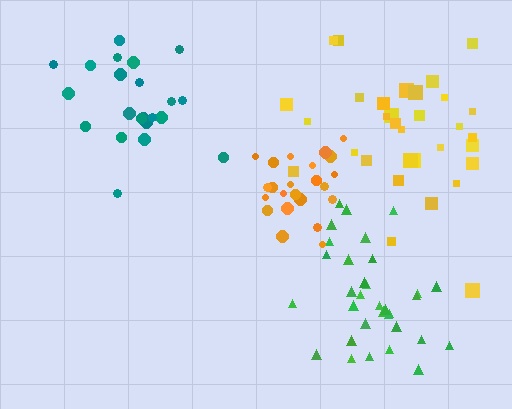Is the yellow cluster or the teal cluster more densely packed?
Yellow.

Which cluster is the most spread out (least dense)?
Teal.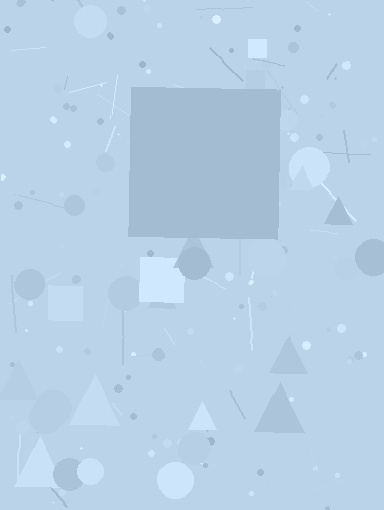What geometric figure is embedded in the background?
A square is embedded in the background.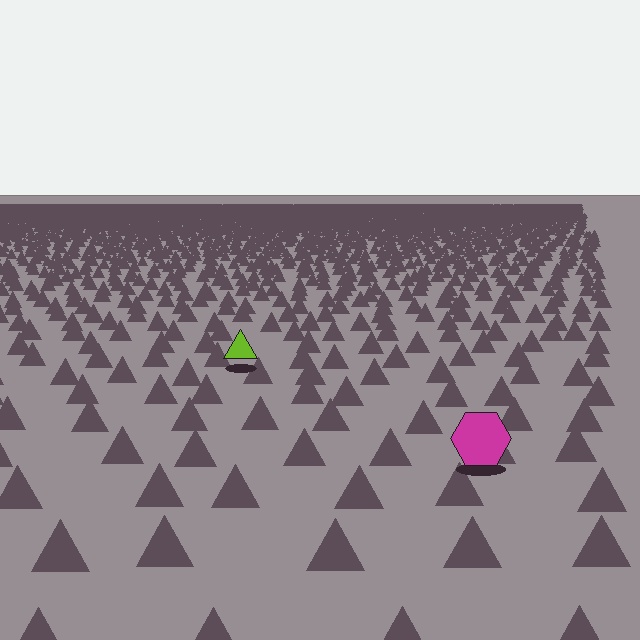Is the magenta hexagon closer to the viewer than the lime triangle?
Yes. The magenta hexagon is closer — you can tell from the texture gradient: the ground texture is coarser near it.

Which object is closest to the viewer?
The magenta hexagon is closest. The texture marks near it are larger and more spread out.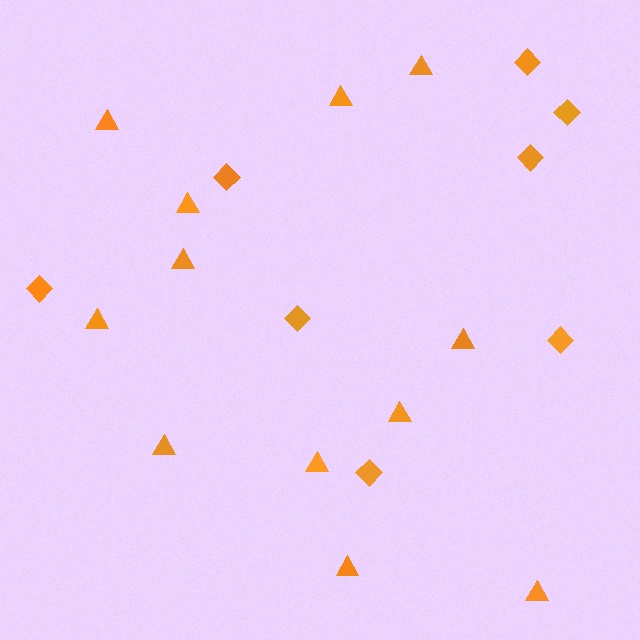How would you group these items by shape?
There are 2 groups: one group of diamonds (8) and one group of triangles (12).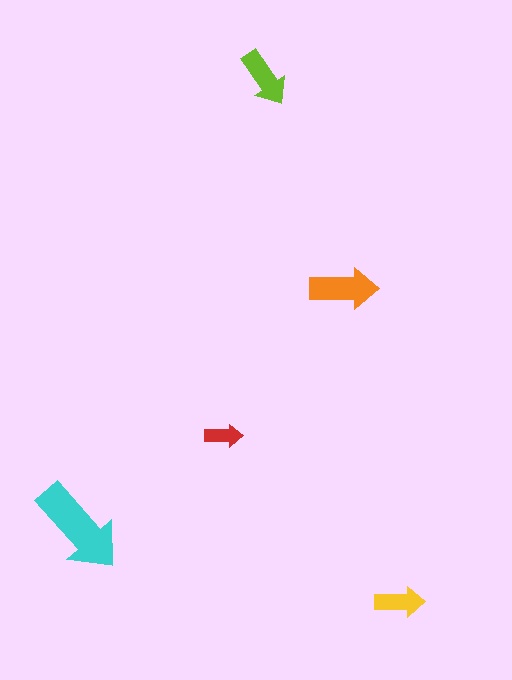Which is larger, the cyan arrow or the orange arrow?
The cyan one.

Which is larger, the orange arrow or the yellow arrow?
The orange one.